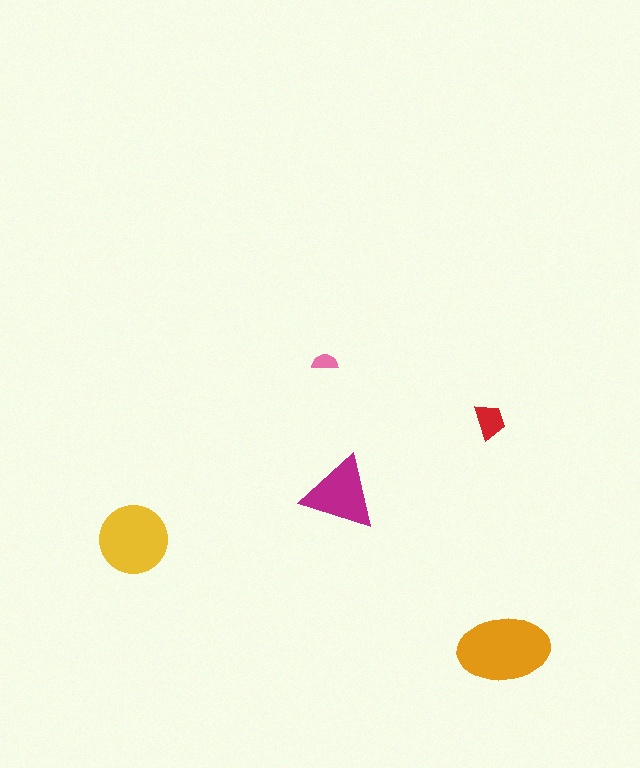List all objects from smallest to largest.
The pink semicircle, the red trapezoid, the magenta triangle, the yellow circle, the orange ellipse.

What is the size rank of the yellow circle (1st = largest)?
2nd.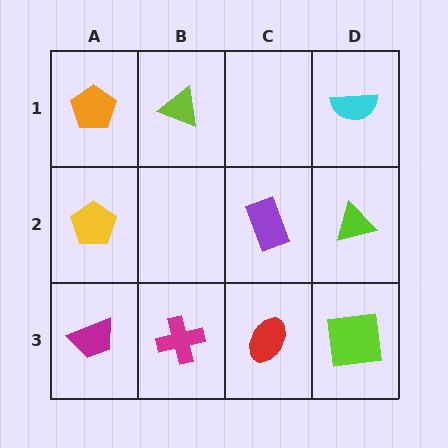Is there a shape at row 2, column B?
No, that cell is empty.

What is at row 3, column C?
A red ellipse.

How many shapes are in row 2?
3 shapes.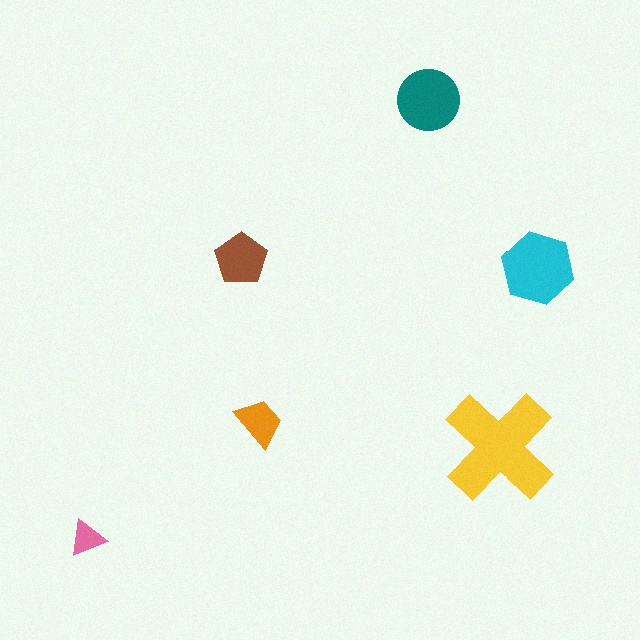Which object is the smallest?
The pink triangle.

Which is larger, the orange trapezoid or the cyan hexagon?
The cyan hexagon.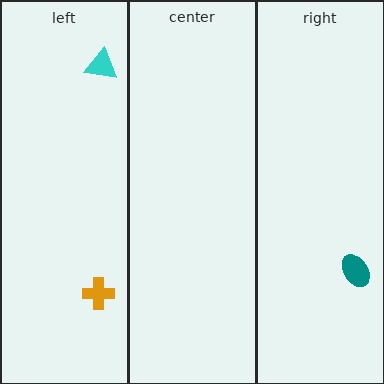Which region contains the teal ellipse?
The right region.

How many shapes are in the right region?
1.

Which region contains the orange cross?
The left region.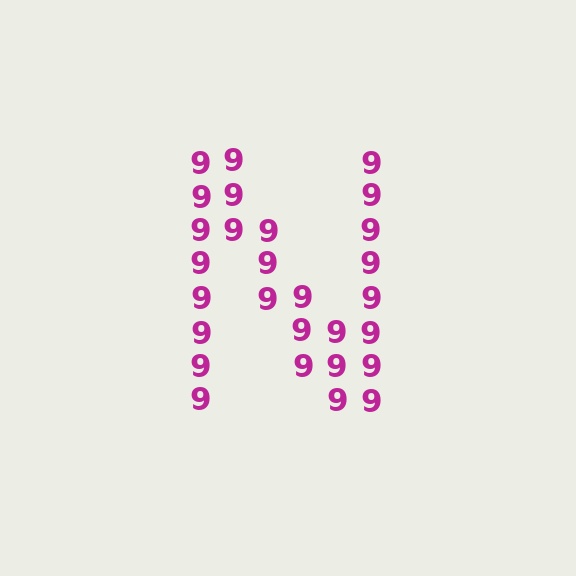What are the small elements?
The small elements are digit 9's.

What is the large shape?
The large shape is the letter N.